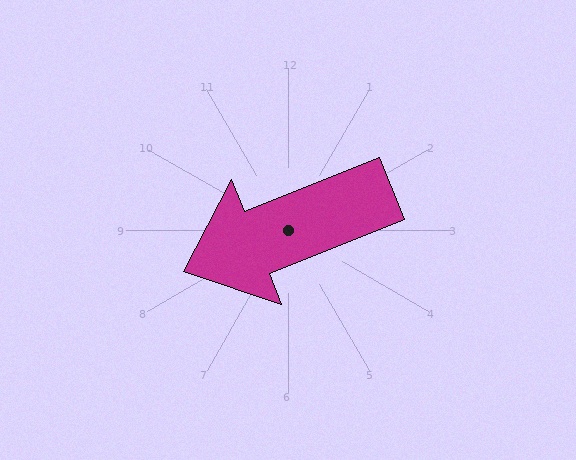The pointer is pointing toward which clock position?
Roughly 8 o'clock.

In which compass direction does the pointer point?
West.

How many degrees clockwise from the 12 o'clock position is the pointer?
Approximately 248 degrees.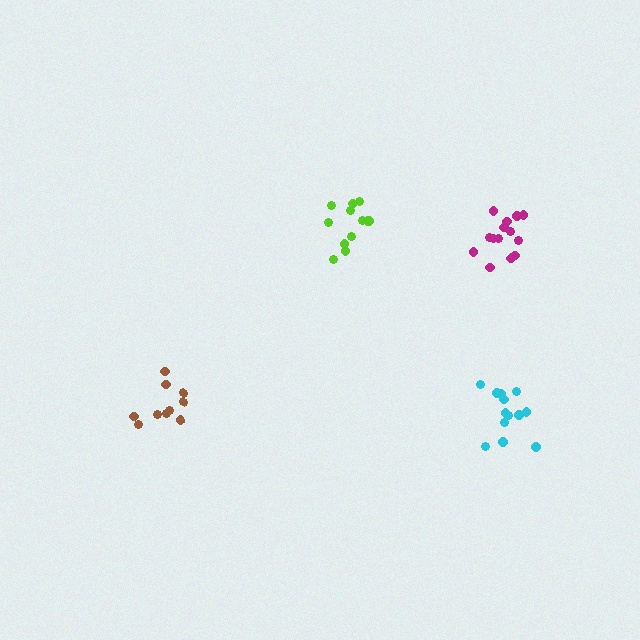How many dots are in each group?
Group 1: 10 dots, Group 2: 15 dots, Group 3: 12 dots, Group 4: 13 dots (50 total).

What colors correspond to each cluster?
The clusters are colored: brown, magenta, lime, cyan.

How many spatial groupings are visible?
There are 4 spatial groupings.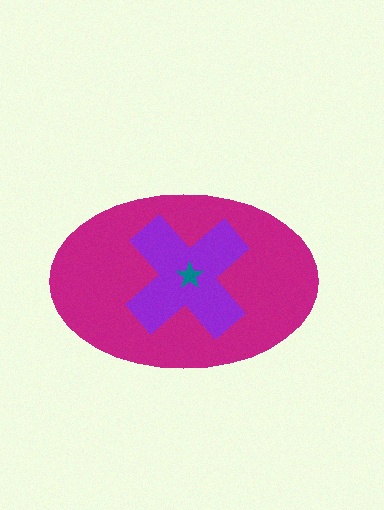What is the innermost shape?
The teal star.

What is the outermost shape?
The magenta ellipse.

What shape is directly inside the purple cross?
The teal star.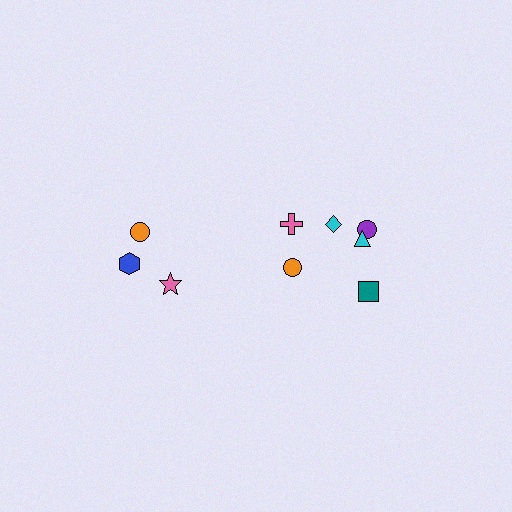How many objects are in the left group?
There are 3 objects.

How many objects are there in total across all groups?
There are 9 objects.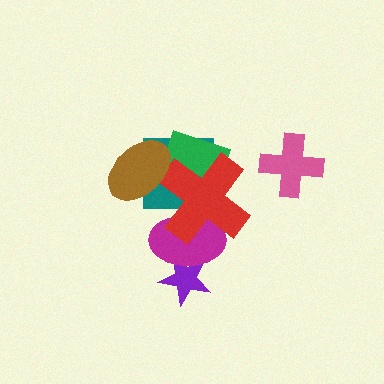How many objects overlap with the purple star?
1 object overlaps with the purple star.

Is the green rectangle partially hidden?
Yes, it is partially covered by another shape.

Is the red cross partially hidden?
Yes, it is partially covered by another shape.